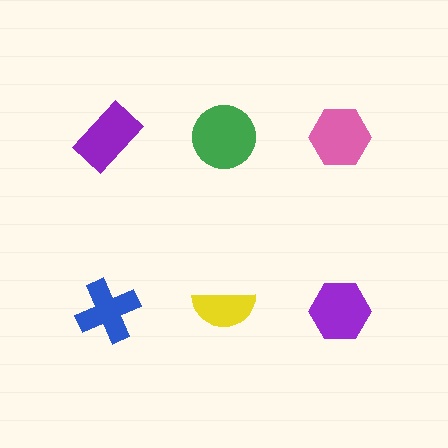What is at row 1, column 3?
A pink hexagon.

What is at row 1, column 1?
A purple rectangle.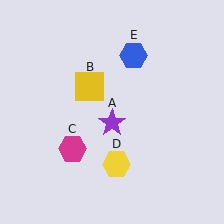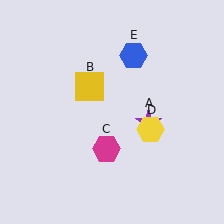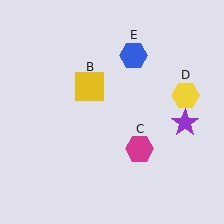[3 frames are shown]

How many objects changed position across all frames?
3 objects changed position: purple star (object A), magenta hexagon (object C), yellow hexagon (object D).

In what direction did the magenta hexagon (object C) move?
The magenta hexagon (object C) moved right.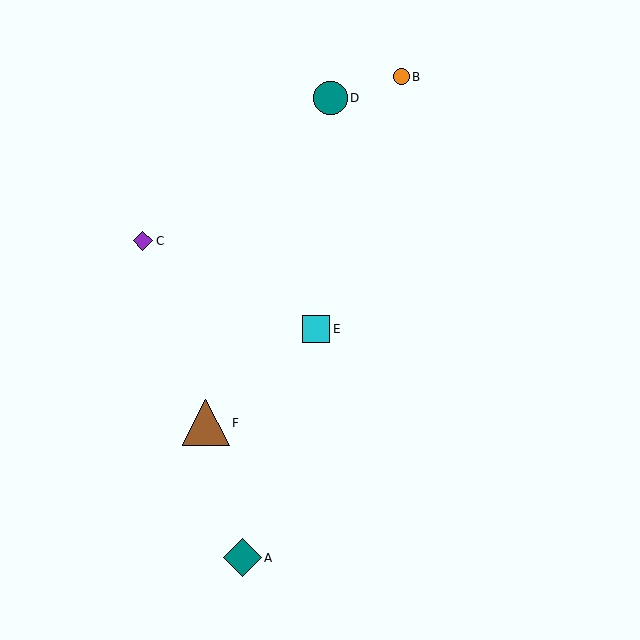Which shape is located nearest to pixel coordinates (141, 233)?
The purple diamond (labeled C) at (143, 241) is nearest to that location.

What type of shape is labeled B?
Shape B is an orange circle.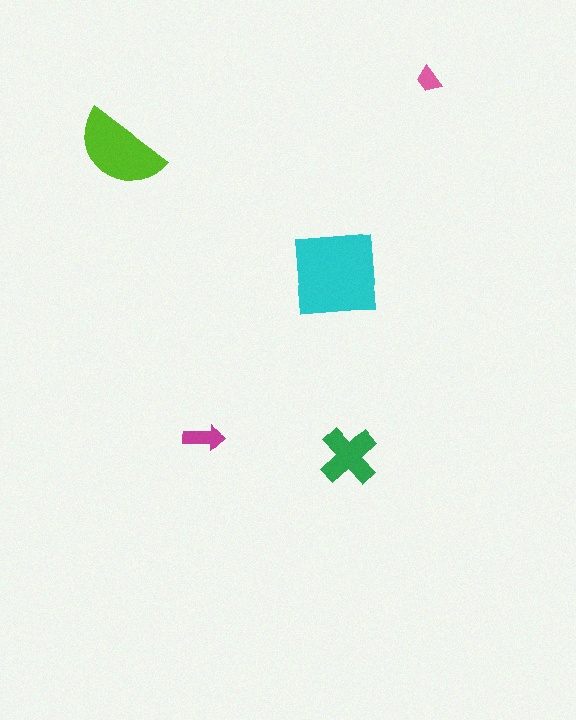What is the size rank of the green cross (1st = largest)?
3rd.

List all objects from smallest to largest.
The pink trapezoid, the magenta arrow, the green cross, the lime semicircle, the cyan square.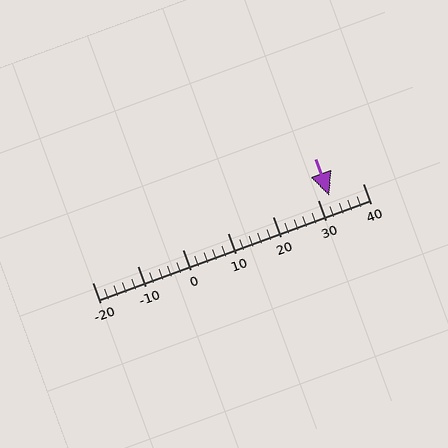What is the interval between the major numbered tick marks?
The major tick marks are spaced 10 units apart.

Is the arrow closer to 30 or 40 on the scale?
The arrow is closer to 30.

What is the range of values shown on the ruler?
The ruler shows values from -20 to 40.